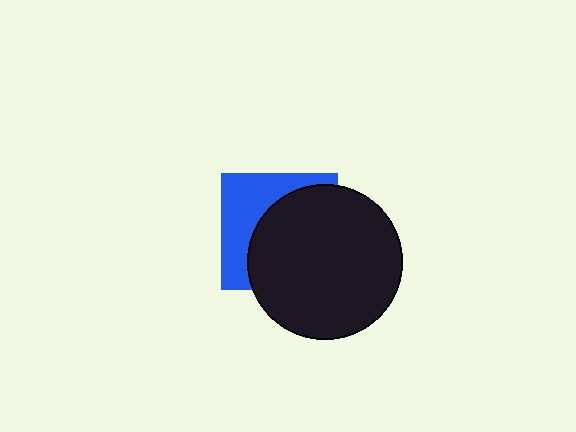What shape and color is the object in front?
The object in front is a black circle.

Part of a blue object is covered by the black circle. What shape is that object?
It is a square.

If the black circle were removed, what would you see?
You would see the complete blue square.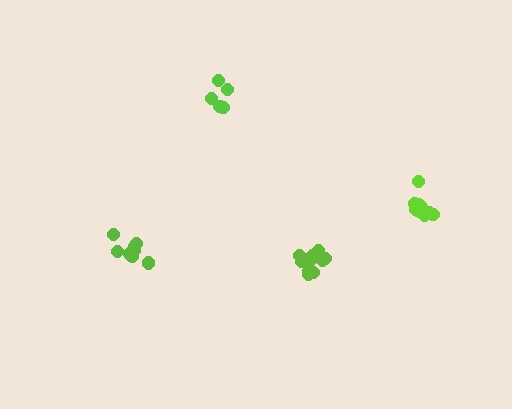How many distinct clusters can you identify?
There are 4 distinct clusters.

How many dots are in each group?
Group 1: 11 dots, Group 2: 10 dots, Group 3: 5 dots, Group 4: 11 dots (37 total).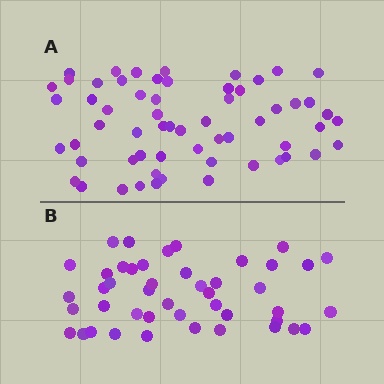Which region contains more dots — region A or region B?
Region A (the top region) has more dots.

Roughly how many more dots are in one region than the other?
Region A has approximately 15 more dots than region B.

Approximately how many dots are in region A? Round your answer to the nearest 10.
About 60 dots.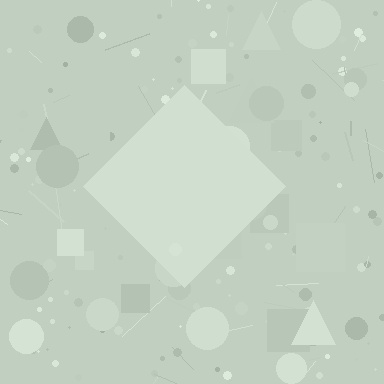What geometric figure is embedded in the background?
A diamond is embedded in the background.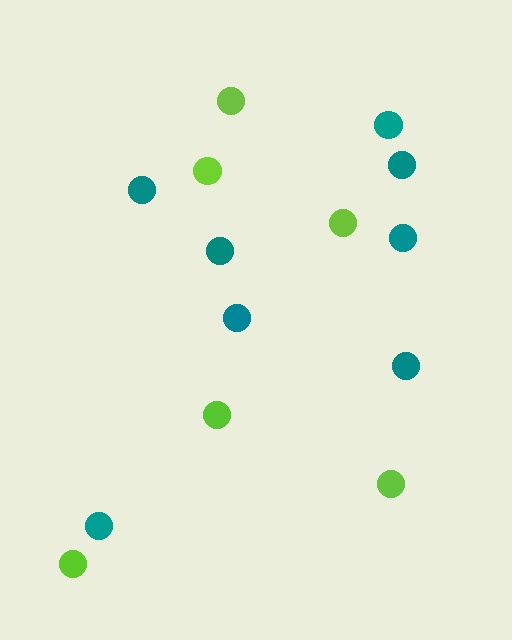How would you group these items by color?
There are 2 groups: one group of teal circles (8) and one group of lime circles (6).